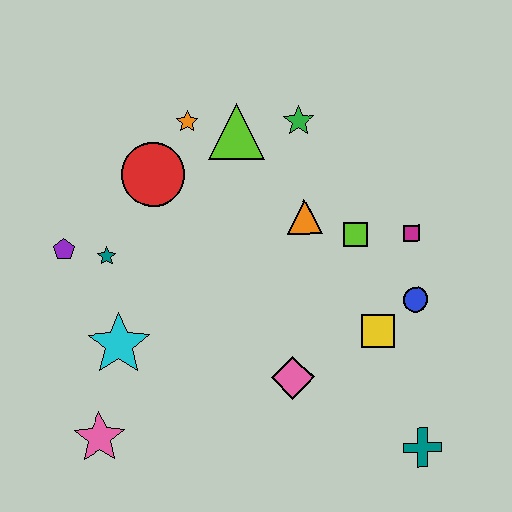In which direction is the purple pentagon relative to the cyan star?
The purple pentagon is above the cyan star.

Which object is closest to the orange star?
The lime triangle is closest to the orange star.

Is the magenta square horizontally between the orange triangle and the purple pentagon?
No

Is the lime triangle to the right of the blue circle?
No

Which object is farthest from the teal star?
The teal cross is farthest from the teal star.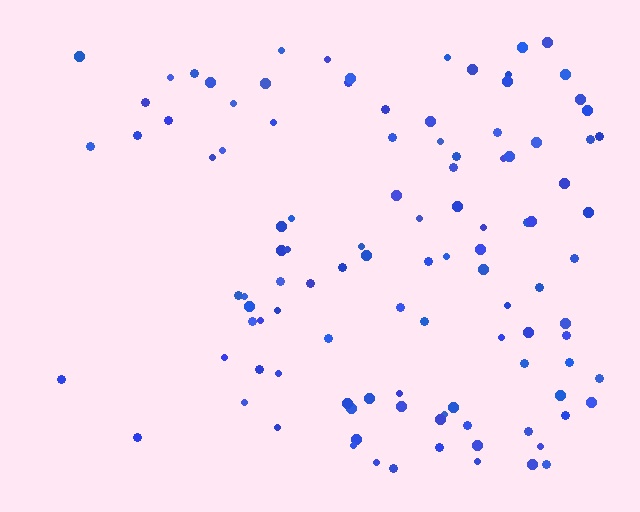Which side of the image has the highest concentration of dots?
The right.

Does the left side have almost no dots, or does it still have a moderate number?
Still a moderate number, just noticeably fewer than the right.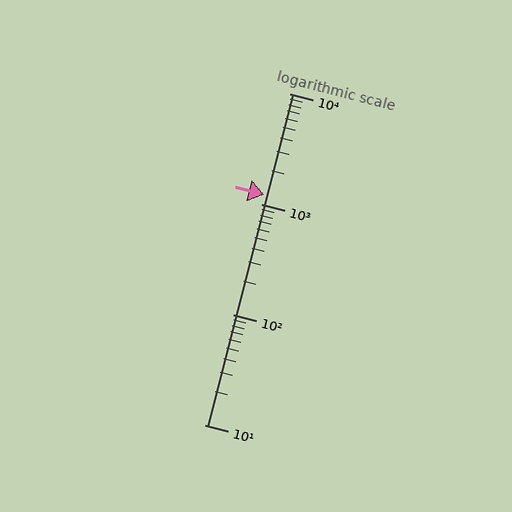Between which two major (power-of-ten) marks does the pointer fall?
The pointer is between 1000 and 10000.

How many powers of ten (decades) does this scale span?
The scale spans 3 decades, from 10 to 10000.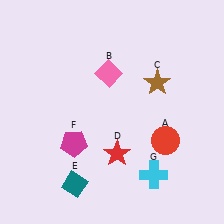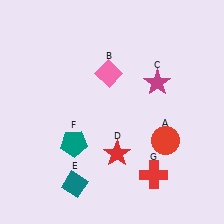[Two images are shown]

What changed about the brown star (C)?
In Image 1, C is brown. In Image 2, it changed to magenta.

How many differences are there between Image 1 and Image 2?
There are 3 differences between the two images.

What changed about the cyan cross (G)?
In Image 1, G is cyan. In Image 2, it changed to red.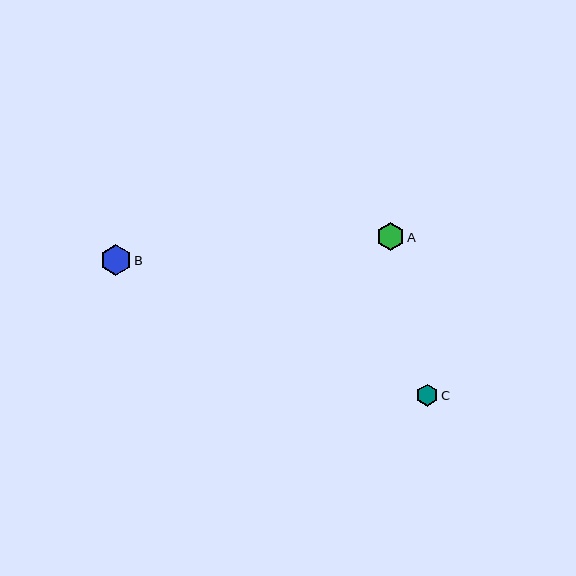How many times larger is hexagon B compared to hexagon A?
Hexagon B is approximately 1.1 times the size of hexagon A.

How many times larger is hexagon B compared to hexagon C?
Hexagon B is approximately 1.4 times the size of hexagon C.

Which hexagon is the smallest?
Hexagon C is the smallest with a size of approximately 22 pixels.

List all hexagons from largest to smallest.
From largest to smallest: B, A, C.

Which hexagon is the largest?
Hexagon B is the largest with a size of approximately 31 pixels.